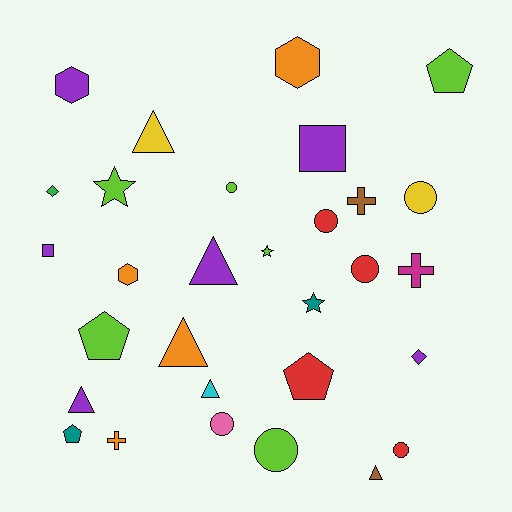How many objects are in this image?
There are 30 objects.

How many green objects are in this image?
There is 1 green object.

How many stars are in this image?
There are 3 stars.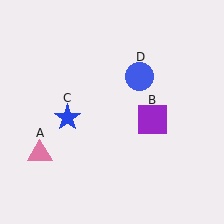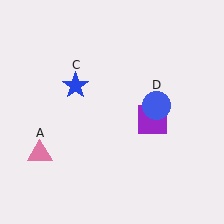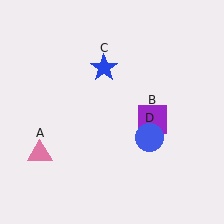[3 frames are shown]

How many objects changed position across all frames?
2 objects changed position: blue star (object C), blue circle (object D).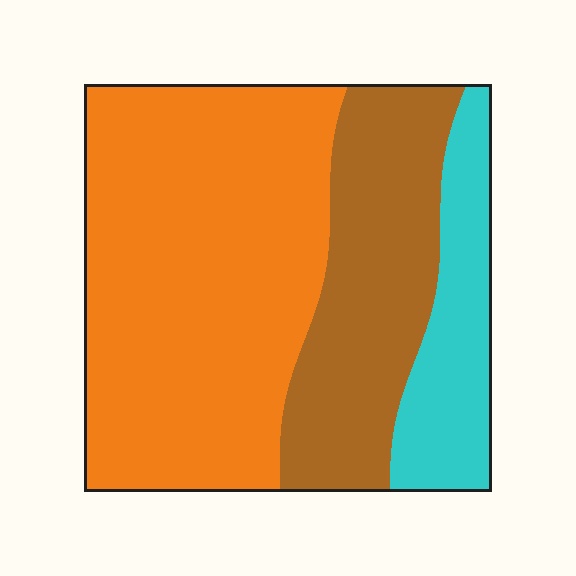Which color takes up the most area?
Orange, at roughly 55%.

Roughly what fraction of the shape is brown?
Brown takes up between a quarter and a half of the shape.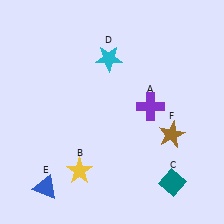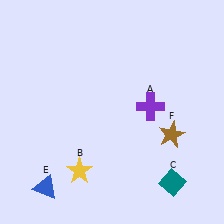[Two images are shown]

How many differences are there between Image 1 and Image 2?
There is 1 difference between the two images.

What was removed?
The cyan star (D) was removed in Image 2.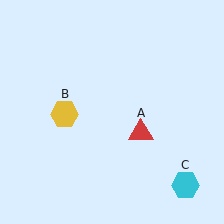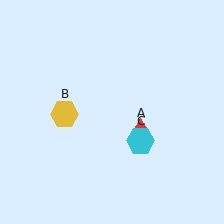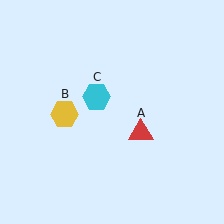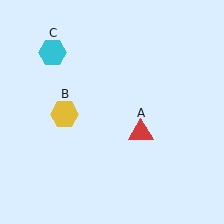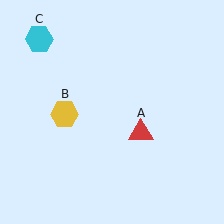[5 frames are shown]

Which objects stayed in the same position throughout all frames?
Red triangle (object A) and yellow hexagon (object B) remained stationary.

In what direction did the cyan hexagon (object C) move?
The cyan hexagon (object C) moved up and to the left.